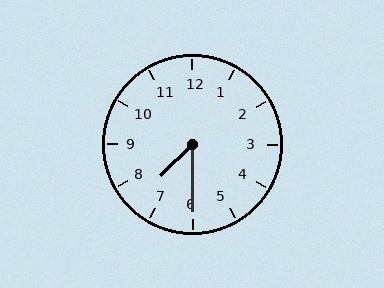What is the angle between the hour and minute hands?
Approximately 45 degrees.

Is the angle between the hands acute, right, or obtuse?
It is acute.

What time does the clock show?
7:30.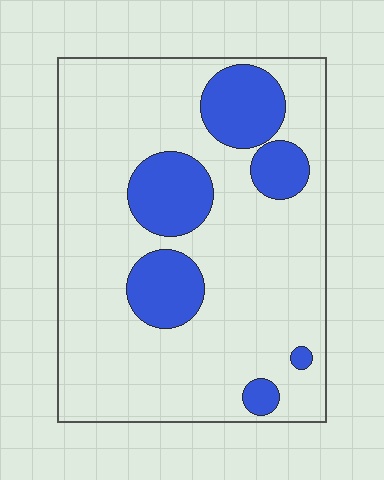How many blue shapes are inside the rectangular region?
6.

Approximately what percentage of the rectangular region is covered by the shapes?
Approximately 20%.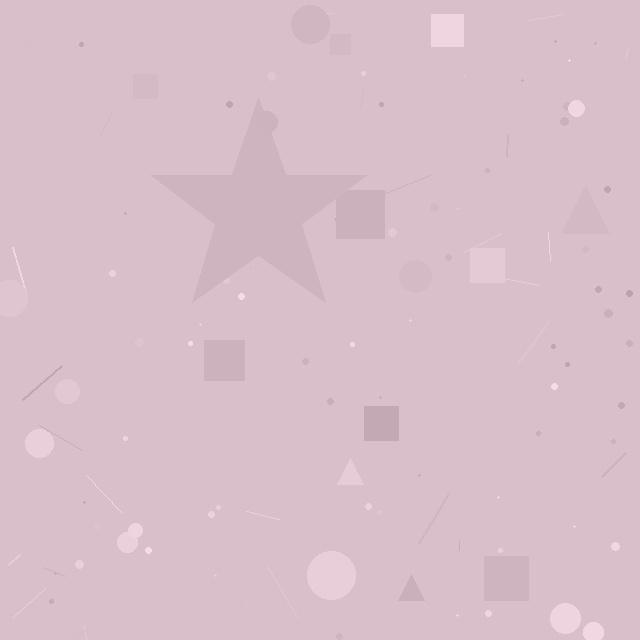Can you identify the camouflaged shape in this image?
The camouflaged shape is a star.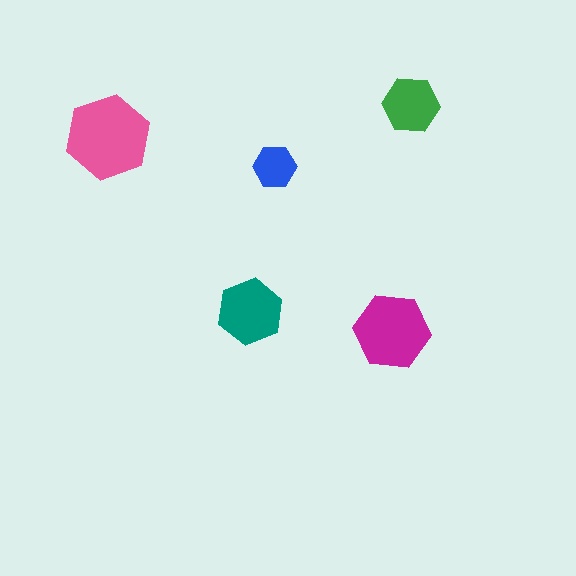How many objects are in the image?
There are 5 objects in the image.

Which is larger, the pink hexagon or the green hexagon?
The pink one.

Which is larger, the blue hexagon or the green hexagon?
The green one.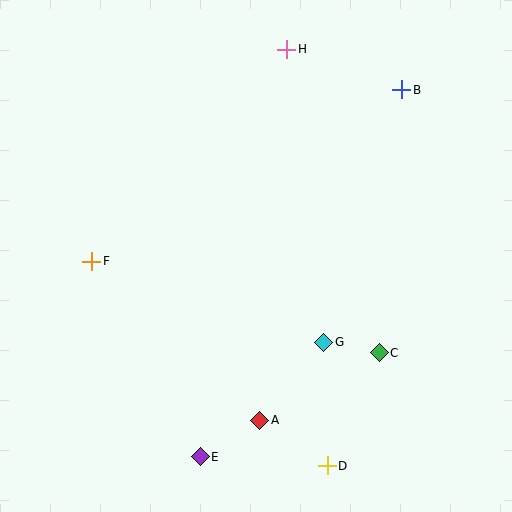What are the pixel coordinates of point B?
Point B is at (402, 90).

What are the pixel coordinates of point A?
Point A is at (260, 420).